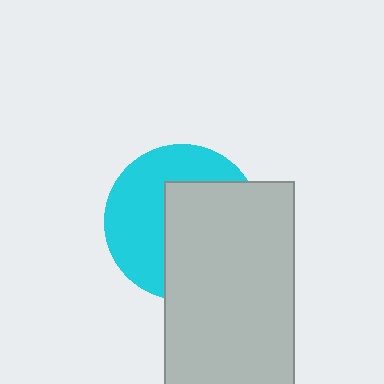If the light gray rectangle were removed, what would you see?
You would see the complete cyan circle.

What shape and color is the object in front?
The object in front is a light gray rectangle.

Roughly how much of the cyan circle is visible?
About half of it is visible (roughly 48%).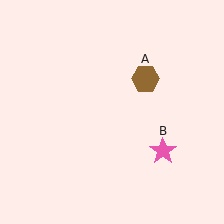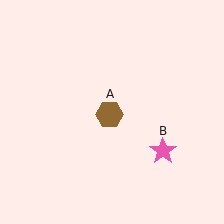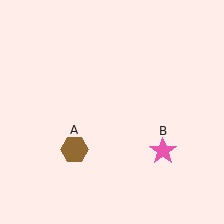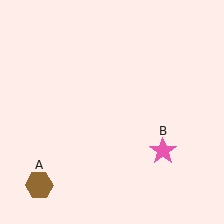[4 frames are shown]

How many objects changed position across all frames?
1 object changed position: brown hexagon (object A).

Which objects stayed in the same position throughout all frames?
Pink star (object B) remained stationary.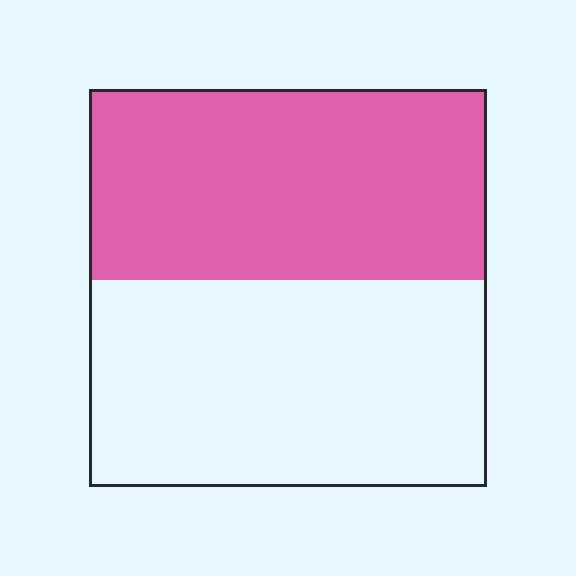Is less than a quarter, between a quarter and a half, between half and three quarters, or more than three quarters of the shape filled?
Between a quarter and a half.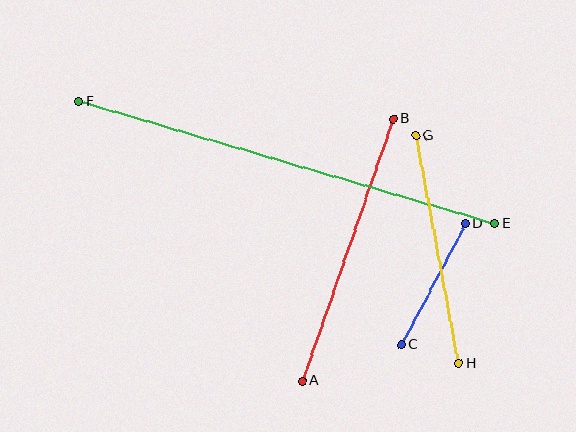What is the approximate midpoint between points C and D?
The midpoint is at approximately (433, 284) pixels.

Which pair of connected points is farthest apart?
Points E and F are farthest apart.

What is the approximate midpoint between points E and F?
The midpoint is at approximately (287, 163) pixels.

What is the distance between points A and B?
The distance is approximately 277 pixels.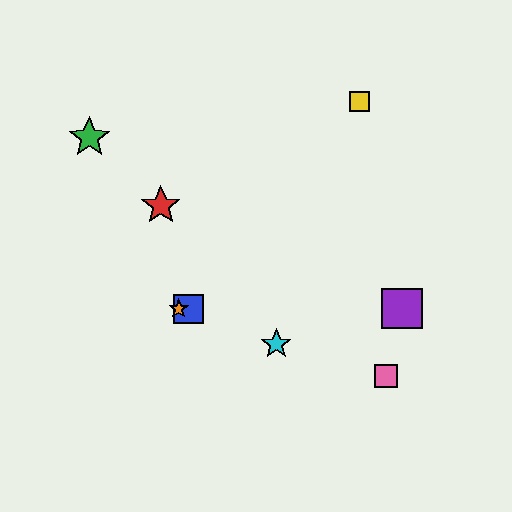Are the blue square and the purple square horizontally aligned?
Yes, both are at y≈309.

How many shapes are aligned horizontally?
3 shapes (the blue square, the purple square, the orange star) are aligned horizontally.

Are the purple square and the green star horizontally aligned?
No, the purple square is at y≈309 and the green star is at y≈137.